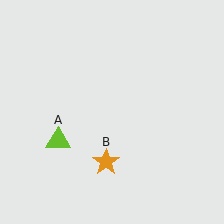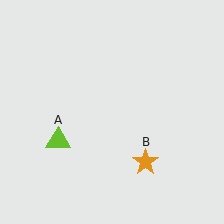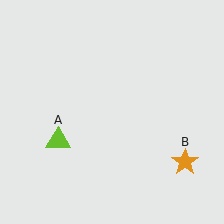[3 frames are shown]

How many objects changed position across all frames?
1 object changed position: orange star (object B).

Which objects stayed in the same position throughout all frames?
Lime triangle (object A) remained stationary.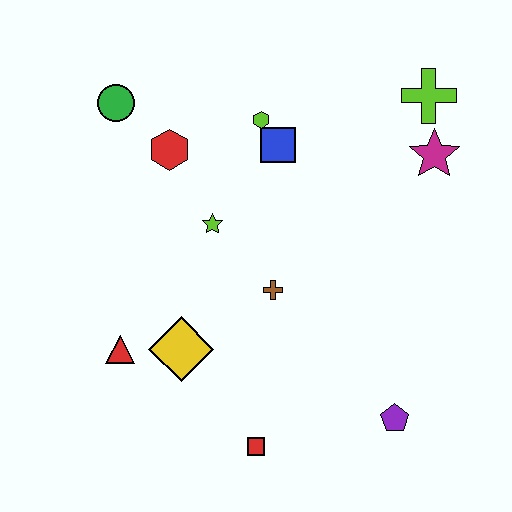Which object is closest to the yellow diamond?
The red triangle is closest to the yellow diamond.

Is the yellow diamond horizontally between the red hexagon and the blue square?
Yes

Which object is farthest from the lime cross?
The red triangle is farthest from the lime cross.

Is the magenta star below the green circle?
Yes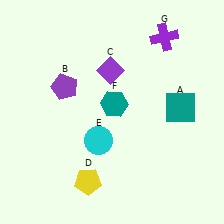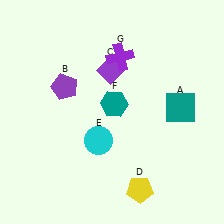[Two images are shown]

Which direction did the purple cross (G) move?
The purple cross (G) moved left.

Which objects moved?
The objects that moved are: the yellow pentagon (D), the purple cross (G).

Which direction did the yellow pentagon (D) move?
The yellow pentagon (D) moved right.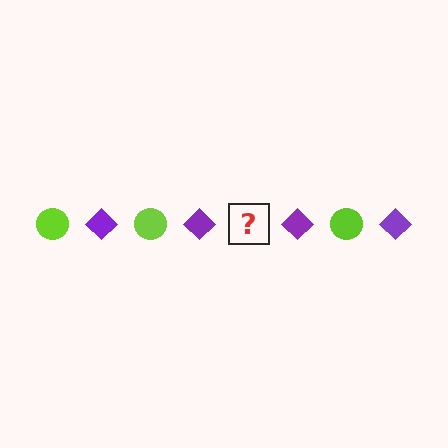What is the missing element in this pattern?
The missing element is a lime circle.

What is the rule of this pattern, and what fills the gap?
The rule is that the pattern alternates between lime circle and purple diamond. The gap should be filled with a lime circle.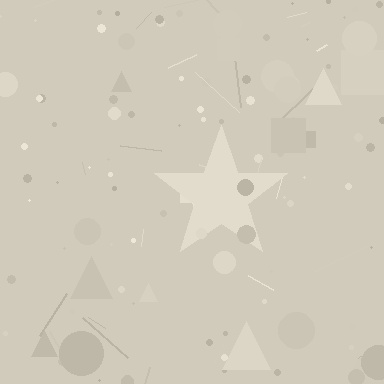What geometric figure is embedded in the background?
A star is embedded in the background.